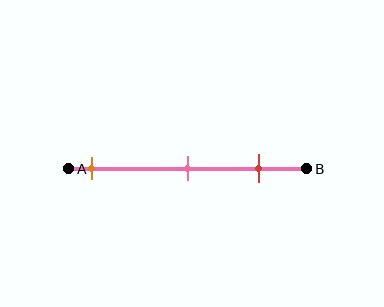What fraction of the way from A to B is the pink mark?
The pink mark is approximately 50% (0.5) of the way from A to B.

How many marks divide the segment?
There are 3 marks dividing the segment.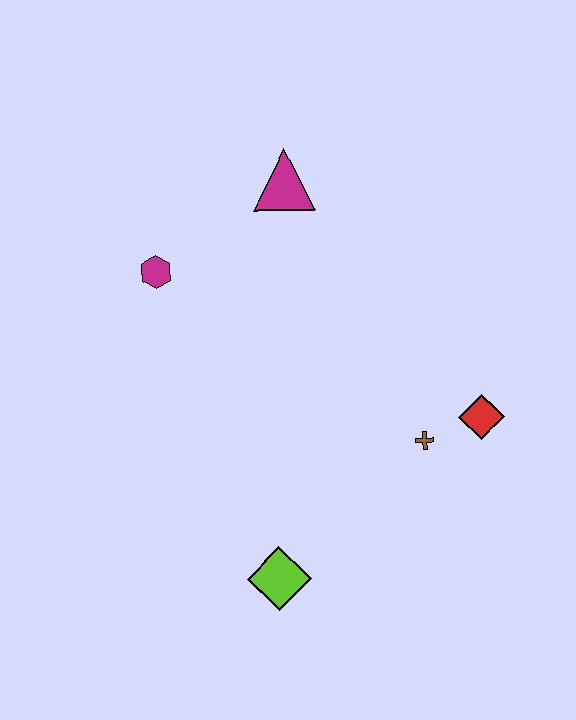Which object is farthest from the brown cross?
The magenta hexagon is farthest from the brown cross.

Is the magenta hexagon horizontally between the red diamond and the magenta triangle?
No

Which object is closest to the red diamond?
The brown cross is closest to the red diamond.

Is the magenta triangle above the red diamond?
Yes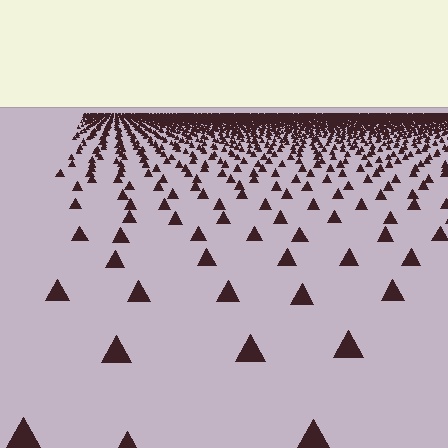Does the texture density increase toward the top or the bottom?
Density increases toward the top.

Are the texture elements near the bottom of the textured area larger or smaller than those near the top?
Larger. Near the bottom, elements are closer to the viewer and appear at a bigger on-screen size.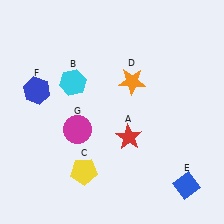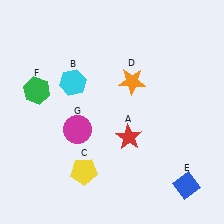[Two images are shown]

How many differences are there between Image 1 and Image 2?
There is 1 difference between the two images.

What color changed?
The hexagon (F) changed from blue in Image 1 to green in Image 2.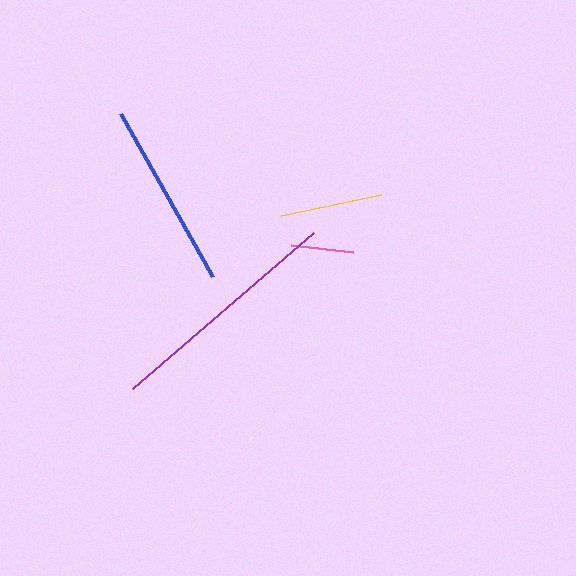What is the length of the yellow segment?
The yellow segment is approximately 102 pixels long.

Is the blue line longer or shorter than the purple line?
The purple line is longer than the blue line.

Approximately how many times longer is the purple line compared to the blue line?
The purple line is approximately 1.3 times the length of the blue line.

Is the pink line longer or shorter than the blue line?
The blue line is longer than the pink line.